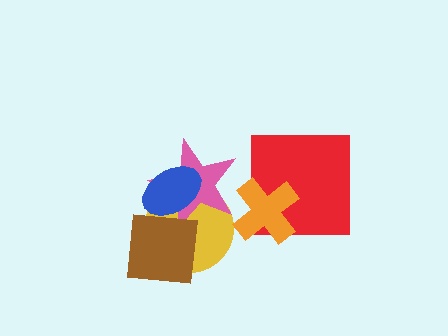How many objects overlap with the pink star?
3 objects overlap with the pink star.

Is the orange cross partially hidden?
No, no other shape covers it.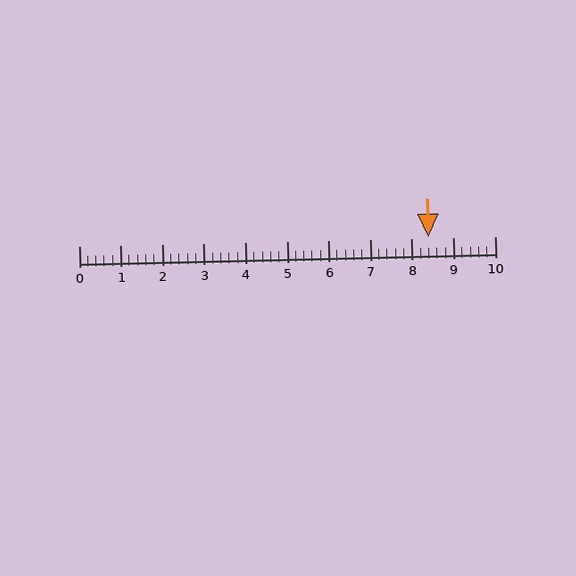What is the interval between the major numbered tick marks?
The major tick marks are spaced 1 units apart.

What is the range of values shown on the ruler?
The ruler shows values from 0 to 10.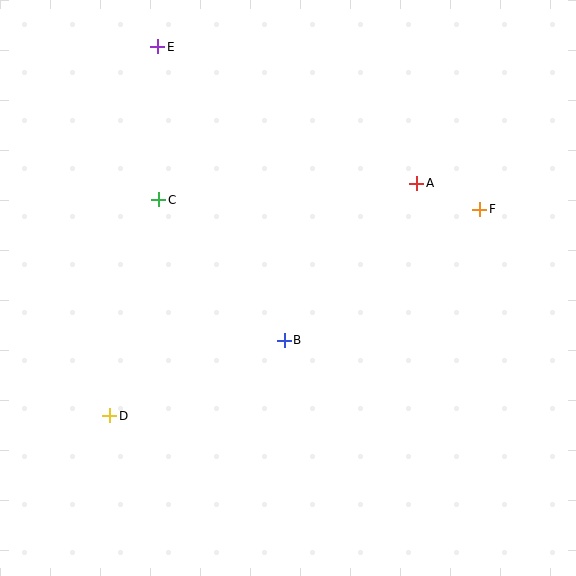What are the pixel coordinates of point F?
Point F is at (480, 209).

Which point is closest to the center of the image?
Point B at (284, 340) is closest to the center.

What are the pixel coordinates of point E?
Point E is at (158, 47).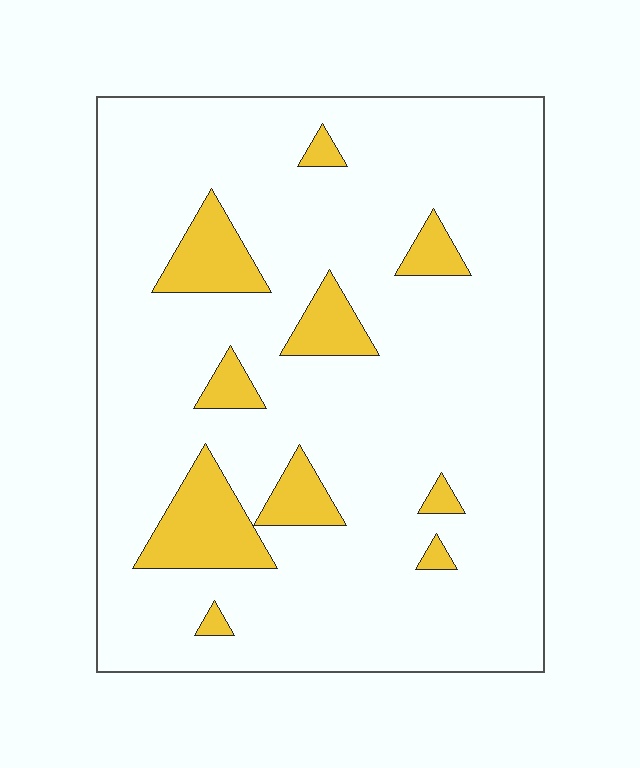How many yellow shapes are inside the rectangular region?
10.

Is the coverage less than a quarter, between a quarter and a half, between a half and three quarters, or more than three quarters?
Less than a quarter.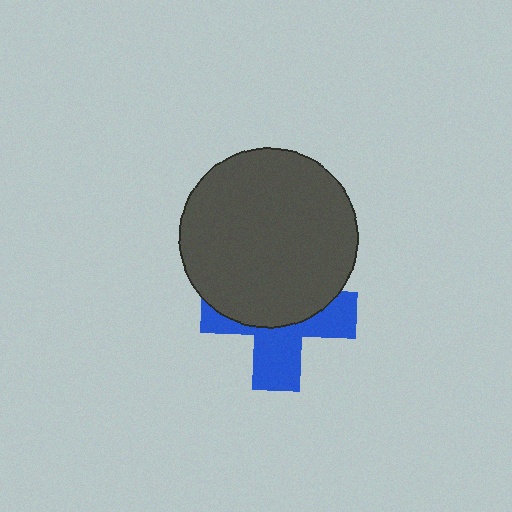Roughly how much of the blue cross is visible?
About half of it is visible (roughly 47%).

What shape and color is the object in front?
The object in front is a dark gray circle.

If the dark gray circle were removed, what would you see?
You would see the complete blue cross.